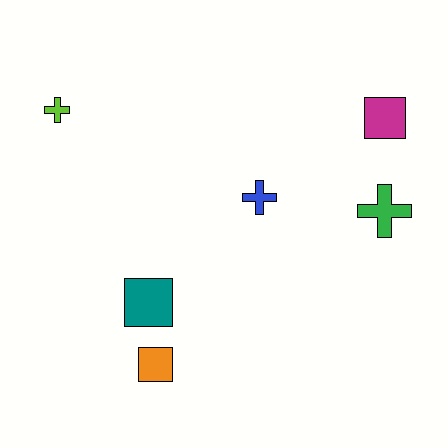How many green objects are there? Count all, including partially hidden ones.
There is 1 green object.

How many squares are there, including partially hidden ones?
There are 3 squares.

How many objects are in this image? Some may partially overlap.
There are 6 objects.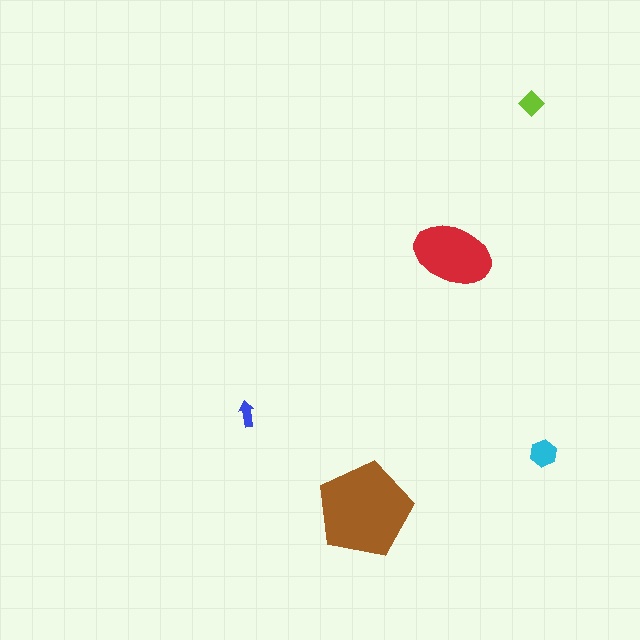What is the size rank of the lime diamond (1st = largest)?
4th.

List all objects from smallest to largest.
The blue arrow, the lime diamond, the cyan hexagon, the red ellipse, the brown pentagon.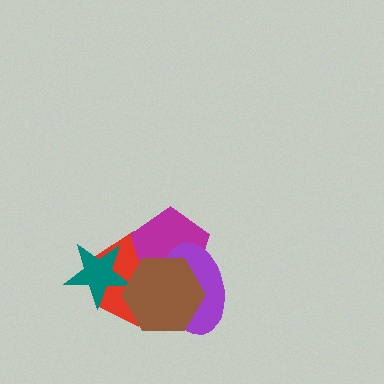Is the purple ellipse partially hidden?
Yes, it is partially covered by another shape.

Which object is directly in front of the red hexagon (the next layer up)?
The magenta pentagon is directly in front of the red hexagon.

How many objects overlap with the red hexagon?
4 objects overlap with the red hexagon.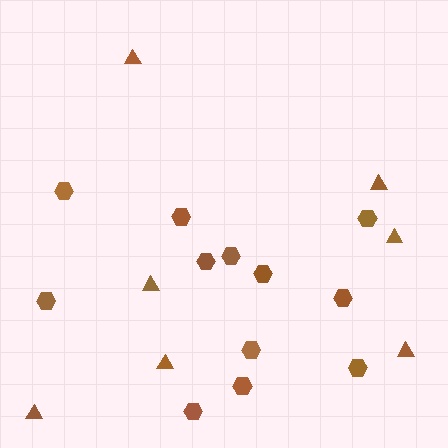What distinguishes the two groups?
There are 2 groups: one group of hexagons (12) and one group of triangles (7).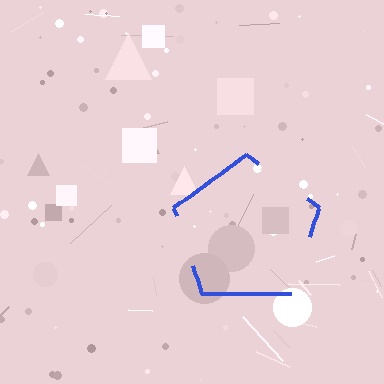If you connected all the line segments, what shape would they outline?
They would outline a pentagon.